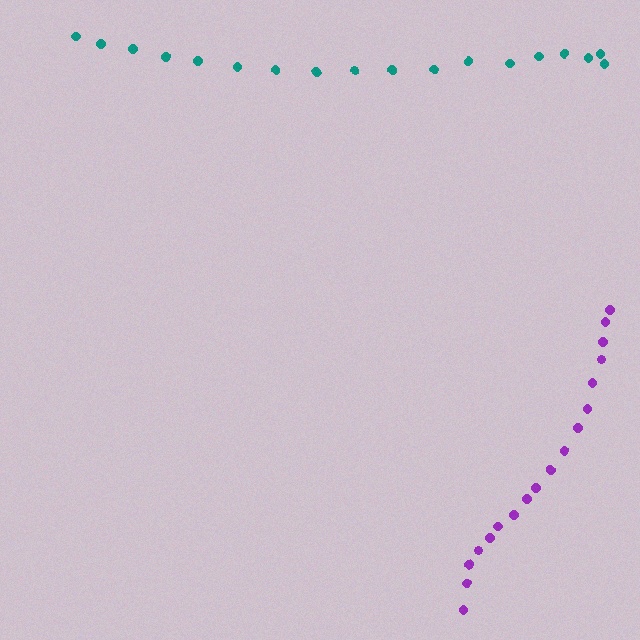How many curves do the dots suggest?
There are 2 distinct paths.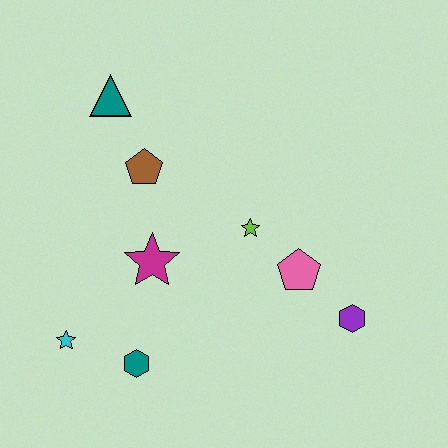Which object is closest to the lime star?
The pink pentagon is closest to the lime star.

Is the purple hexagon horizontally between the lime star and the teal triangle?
No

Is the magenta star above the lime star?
No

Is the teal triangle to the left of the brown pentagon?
Yes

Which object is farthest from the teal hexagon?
The teal triangle is farthest from the teal hexagon.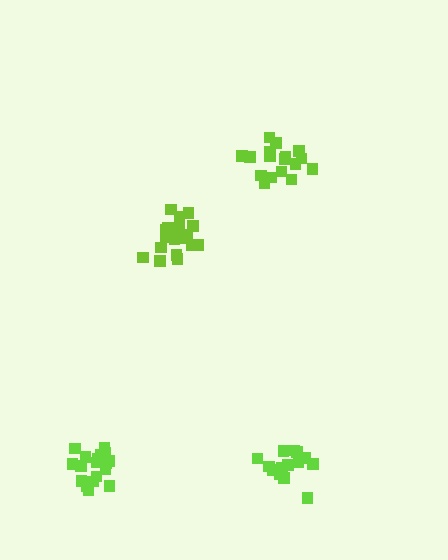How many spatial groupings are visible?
There are 4 spatial groupings.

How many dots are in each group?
Group 1: 17 dots, Group 2: 18 dots, Group 3: 20 dots, Group 4: 19 dots (74 total).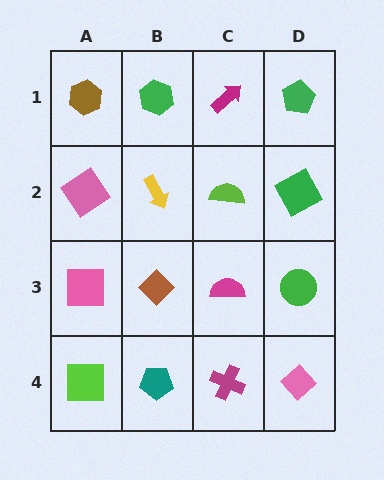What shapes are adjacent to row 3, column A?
A pink diamond (row 2, column A), a lime square (row 4, column A), a brown diamond (row 3, column B).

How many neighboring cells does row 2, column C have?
4.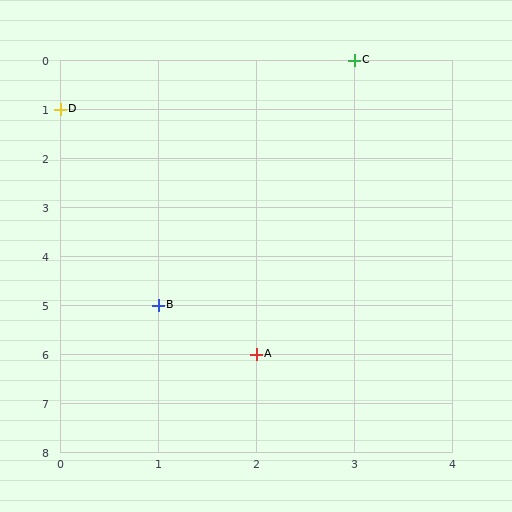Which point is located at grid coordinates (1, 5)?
Point B is at (1, 5).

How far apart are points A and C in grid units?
Points A and C are 1 column and 6 rows apart (about 6.1 grid units diagonally).